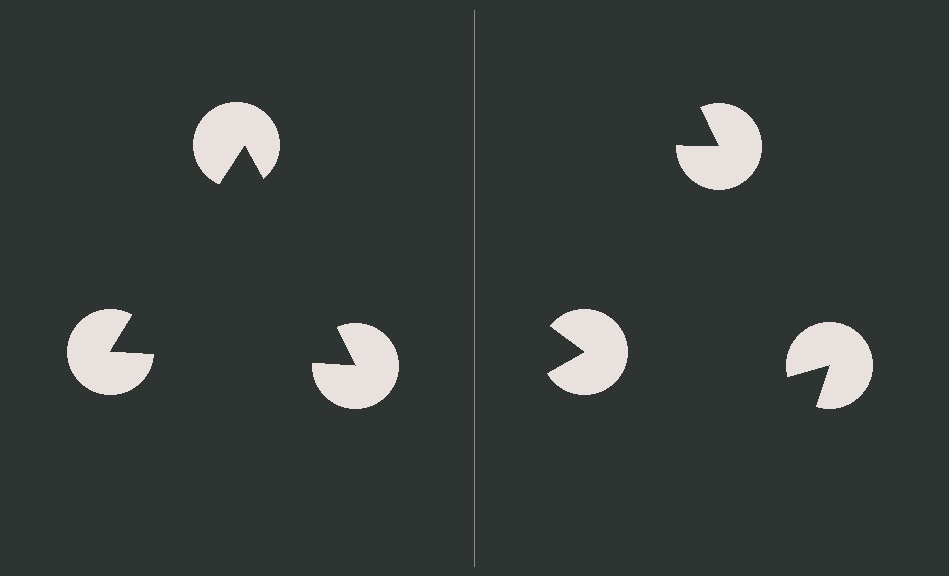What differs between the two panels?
The pac-man discs are positioned identically on both sides; only the wedge orientations differ. On the left they align to a triangle; on the right they are misaligned.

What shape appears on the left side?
An illusory triangle.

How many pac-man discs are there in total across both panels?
6 — 3 on each side.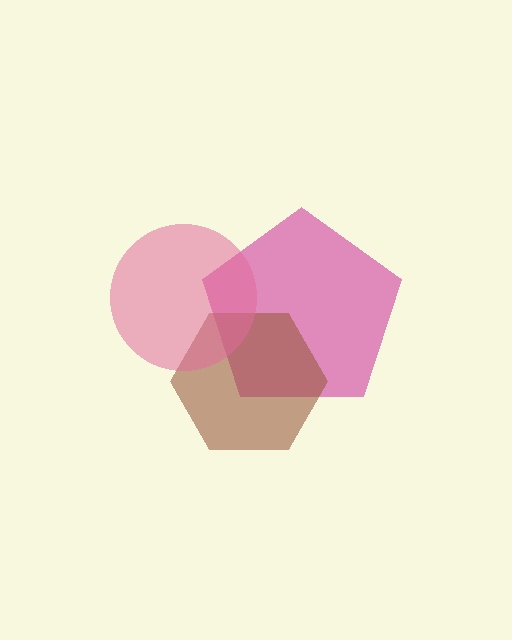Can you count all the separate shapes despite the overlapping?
Yes, there are 3 separate shapes.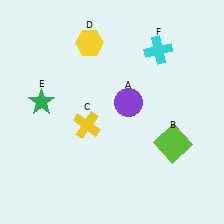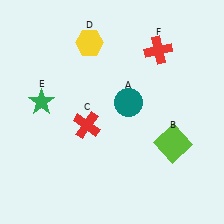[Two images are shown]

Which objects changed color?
A changed from purple to teal. C changed from yellow to red. F changed from cyan to red.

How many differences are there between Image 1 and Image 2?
There are 3 differences between the two images.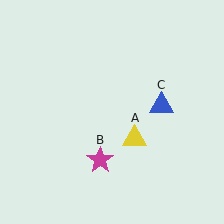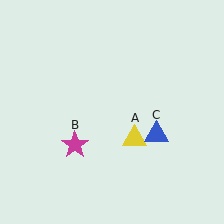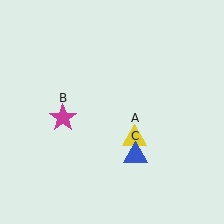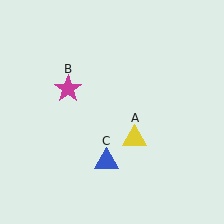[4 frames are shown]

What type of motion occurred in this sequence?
The magenta star (object B), blue triangle (object C) rotated clockwise around the center of the scene.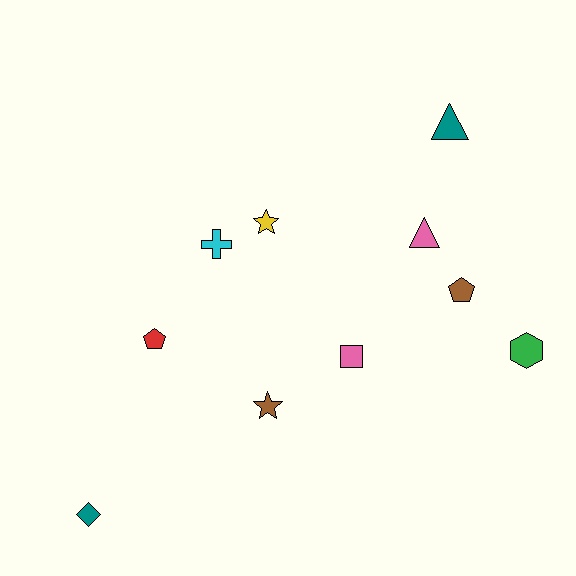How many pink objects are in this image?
There are 2 pink objects.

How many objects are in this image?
There are 10 objects.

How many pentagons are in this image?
There are 2 pentagons.